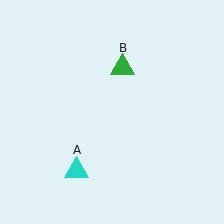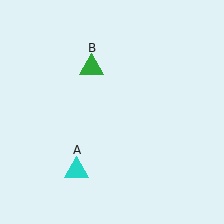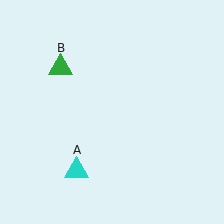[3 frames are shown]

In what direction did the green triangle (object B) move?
The green triangle (object B) moved left.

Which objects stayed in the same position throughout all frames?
Cyan triangle (object A) remained stationary.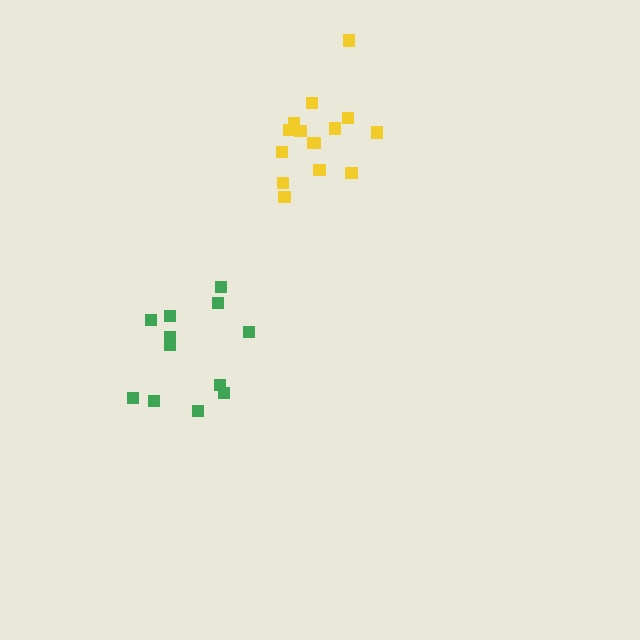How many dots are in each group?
Group 1: 12 dots, Group 2: 16 dots (28 total).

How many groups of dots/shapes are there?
There are 2 groups.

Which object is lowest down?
The green cluster is bottommost.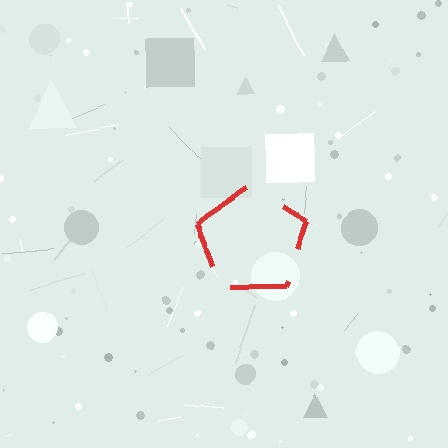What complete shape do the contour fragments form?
The contour fragments form a pentagon.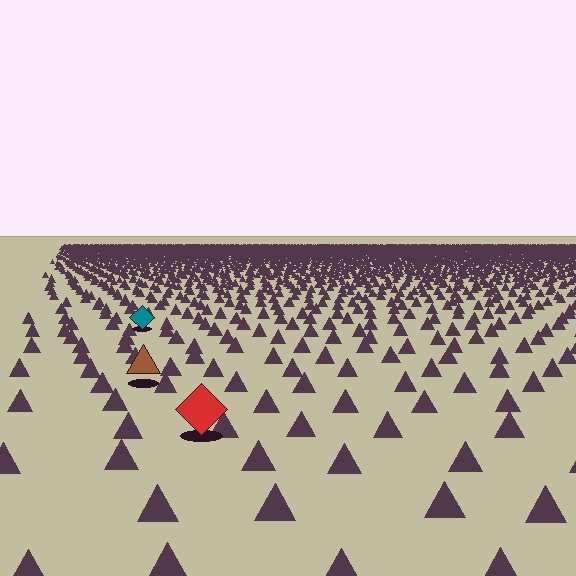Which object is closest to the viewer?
The red diamond is closest. The texture marks near it are larger and more spread out.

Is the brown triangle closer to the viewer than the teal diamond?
Yes. The brown triangle is closer — you can tell from the texture gradient: the ground texture is coarser near it.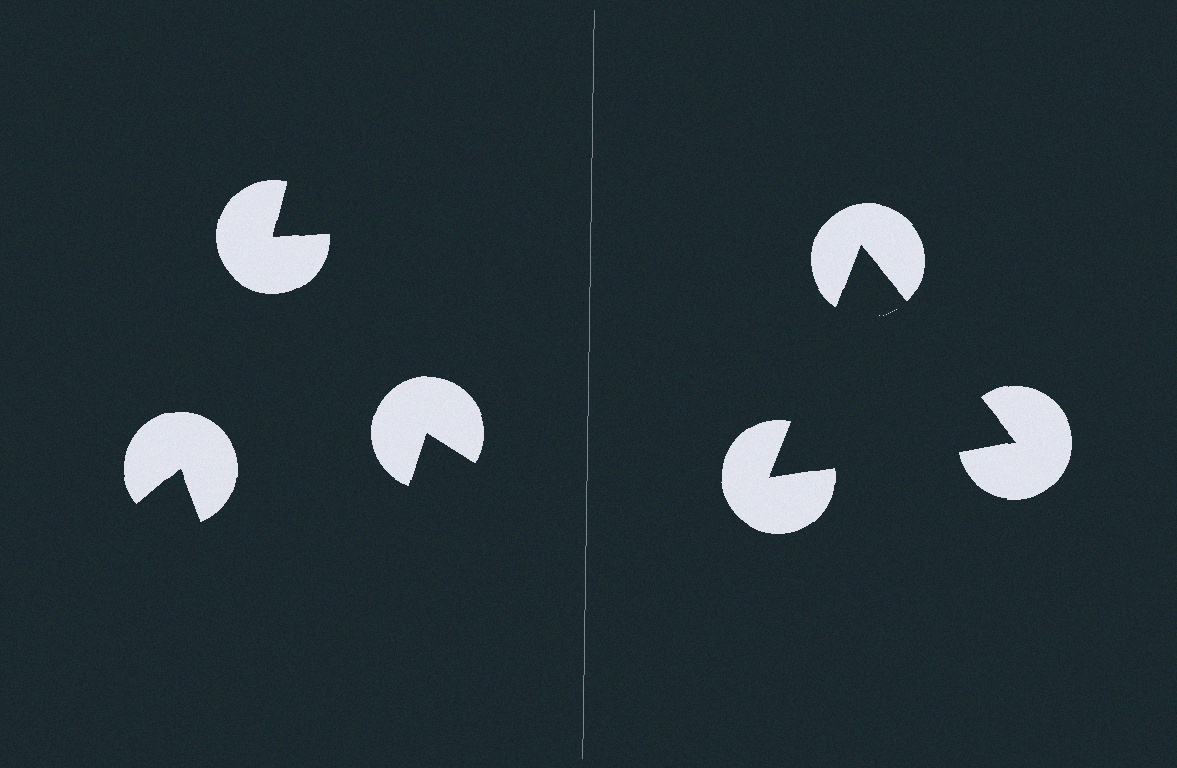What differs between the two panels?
The pac-man discs are positioned identically on both sides; only the wedge orientations differ. On the right they align to a triangle; on the left they are misaligned.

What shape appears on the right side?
An illusory triangle.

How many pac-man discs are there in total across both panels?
6 — 3 on each side.